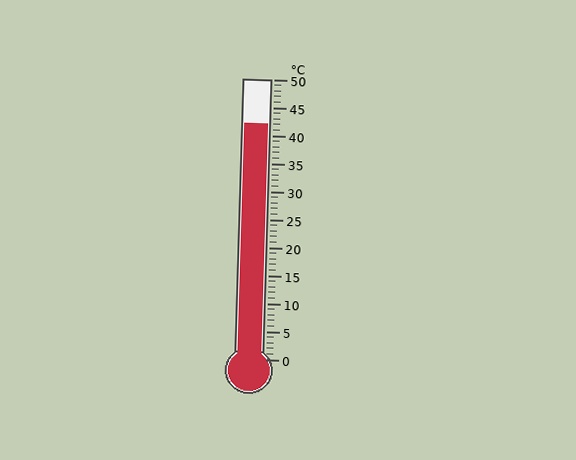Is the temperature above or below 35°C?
The temperature is above 35°C.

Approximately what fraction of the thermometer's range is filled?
The thermometer is filled to approximately 85% of its range.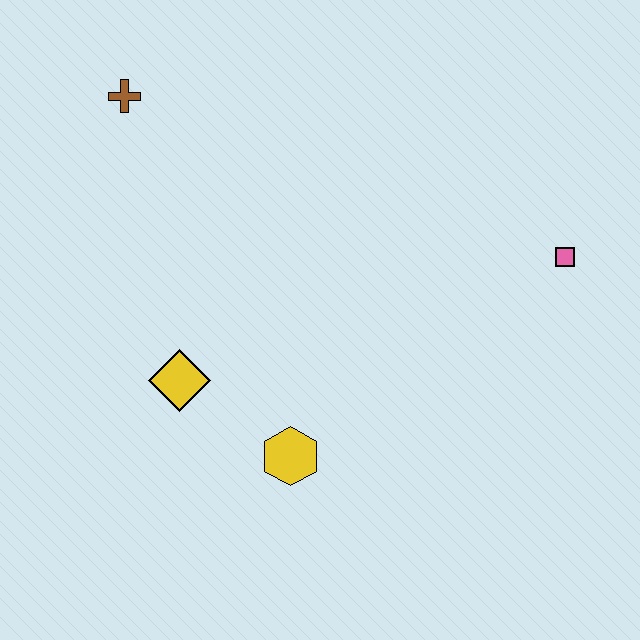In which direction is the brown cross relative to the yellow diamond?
The brown cross is above the yellow diamond.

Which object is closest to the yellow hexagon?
The yellow diamond is closest to the yellow hexagon.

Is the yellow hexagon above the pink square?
No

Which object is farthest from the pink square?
The brown cross is farthest from the pink square.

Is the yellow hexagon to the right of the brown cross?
Yes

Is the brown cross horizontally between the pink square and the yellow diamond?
No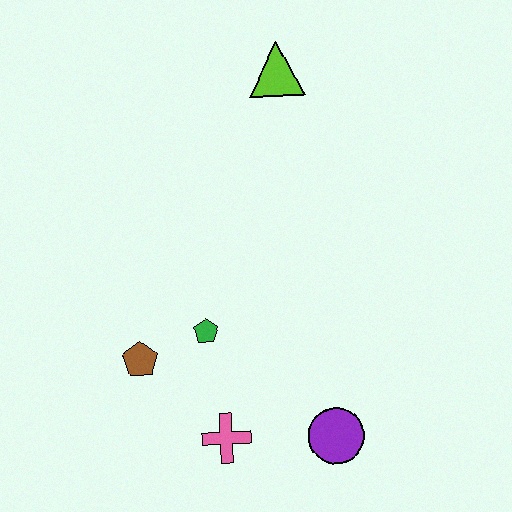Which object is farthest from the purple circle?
The lime triangle is farthest from the purple circle.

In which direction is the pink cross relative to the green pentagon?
The pink cross is below the green pentagon.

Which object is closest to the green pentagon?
The brown pentagon is closest to the green pentagon.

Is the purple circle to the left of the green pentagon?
No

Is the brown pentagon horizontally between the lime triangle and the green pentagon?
No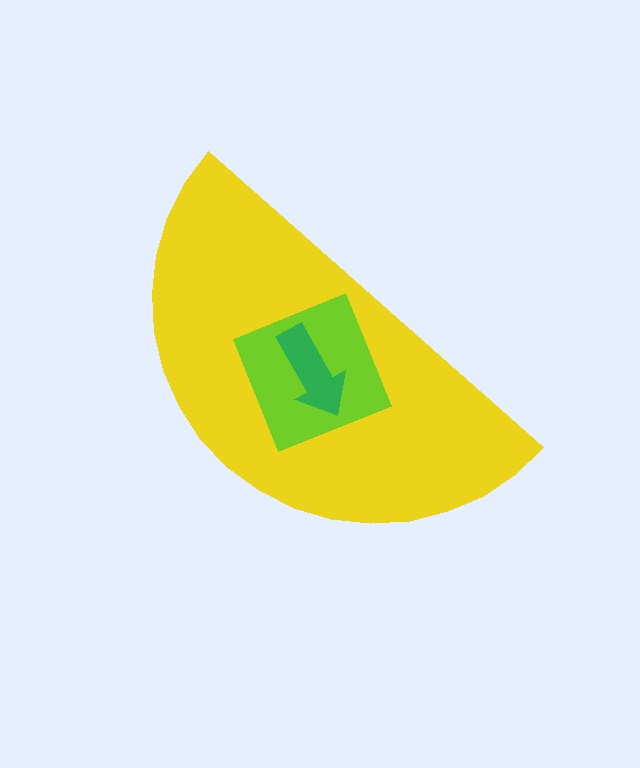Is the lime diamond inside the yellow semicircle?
Yes.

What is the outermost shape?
The yellow semicircle.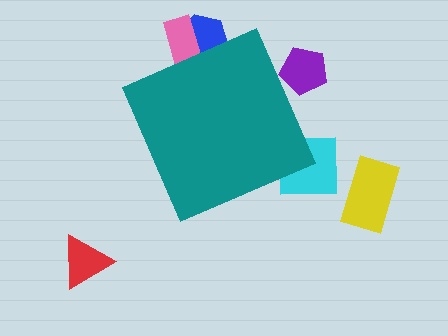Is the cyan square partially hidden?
Yes, the cyan square is partially hidden behind the teal diamond.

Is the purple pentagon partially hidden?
Yes, the purple pentagon is partially hidden behind the teal diamond.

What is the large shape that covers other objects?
A teal diamond.